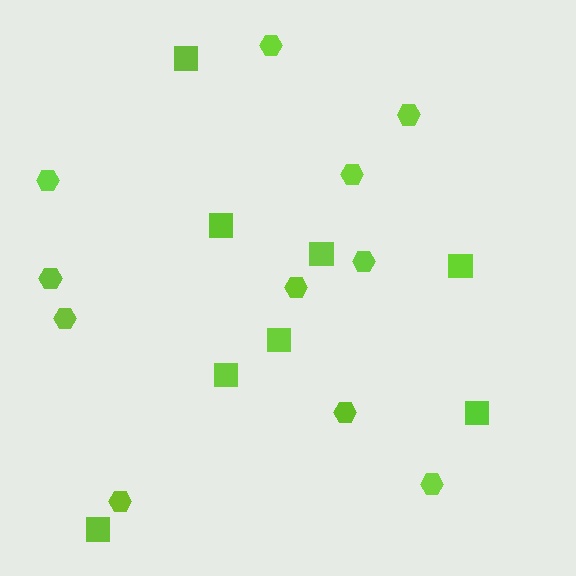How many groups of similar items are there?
There are 2 groups: one group of squares (8) and one group of hexagons (11).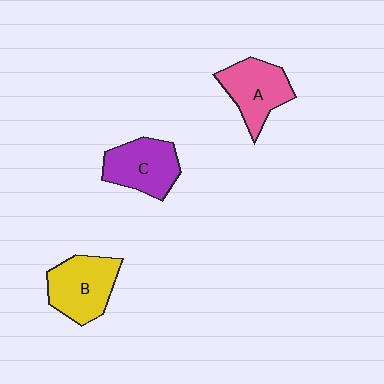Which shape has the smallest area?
Shape A (pink).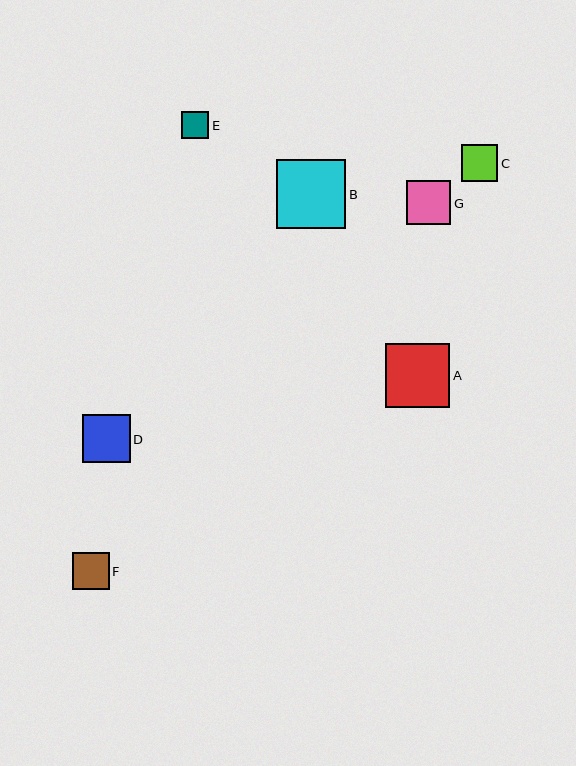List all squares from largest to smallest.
From largest to smallest: B, A, D, G, F, C, E.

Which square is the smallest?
Square E is the smallest with a size of approximately 27 pixels.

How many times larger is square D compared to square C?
Square D is approximately 1.3 times the size of square C.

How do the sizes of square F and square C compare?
Square F and square C are approximately the same size.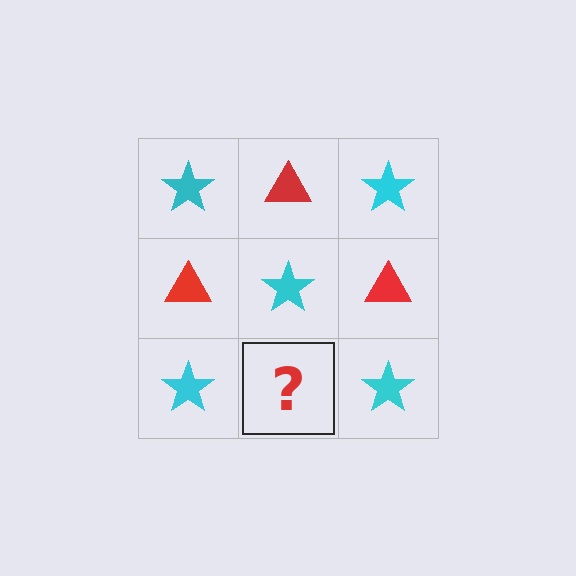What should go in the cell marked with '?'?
The missing cell should contain a red triangle.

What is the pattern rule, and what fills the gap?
The rule is that it alternates cyan star and red triangle in a checkerboard pattern. The gap should be filled with a red triangle.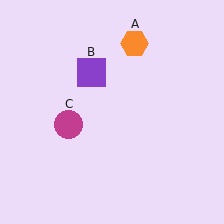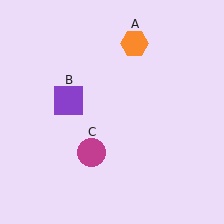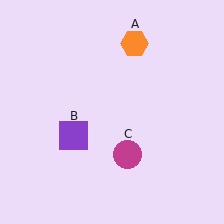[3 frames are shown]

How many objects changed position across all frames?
2 objects changed position: purple square (object B), magenta circle (object C).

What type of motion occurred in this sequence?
The purple square (object B), magenta circle (object C) rotated counterclockwise around the center of the scene.